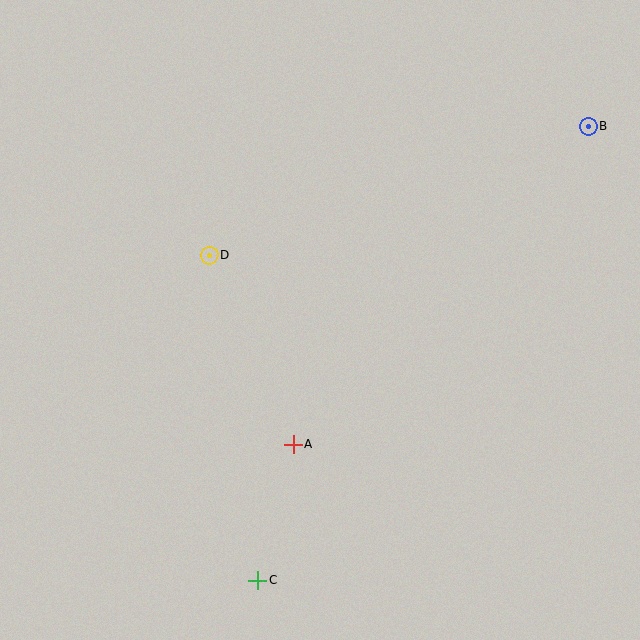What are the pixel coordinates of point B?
Point B is at (588, 126).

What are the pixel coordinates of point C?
Point C is at (258, 581).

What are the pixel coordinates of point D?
Point D is at (209, 255).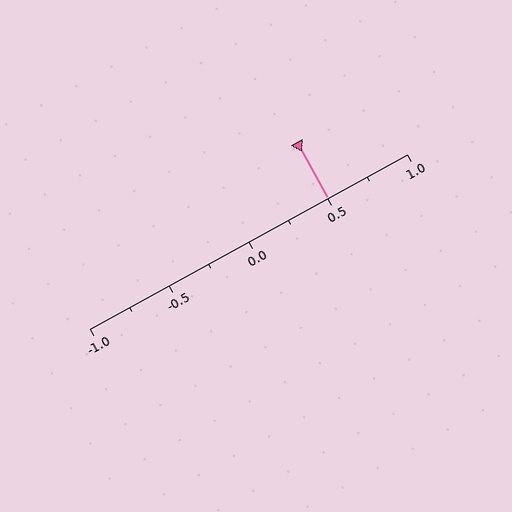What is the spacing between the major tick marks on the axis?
The major ticks are spaced 0.5 apart.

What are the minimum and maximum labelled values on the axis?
The axis runs from -1.0 to 1.0.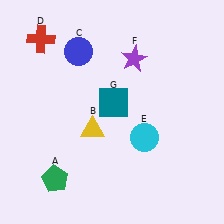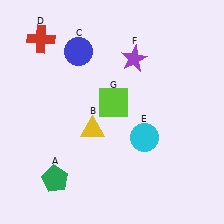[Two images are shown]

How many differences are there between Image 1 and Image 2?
There is 1 difference between the two images.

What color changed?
The square (G) changed from teal in Image 1 to lime in Image 2.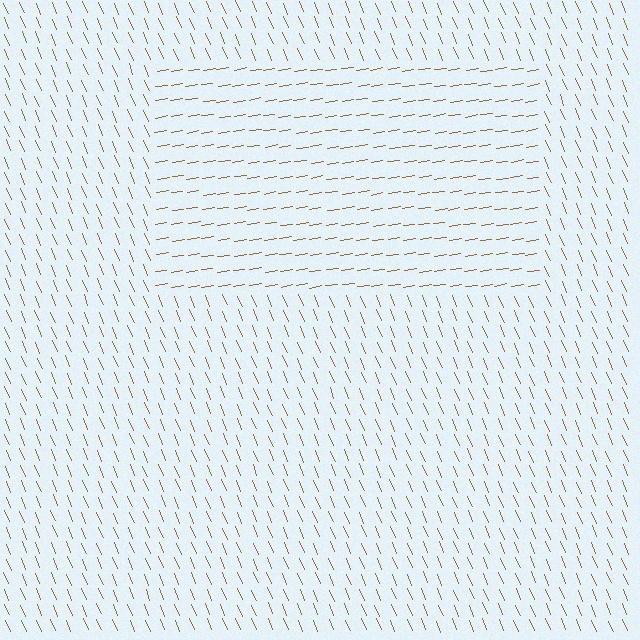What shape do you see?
I see a rectangle.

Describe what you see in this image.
The image is filled with small brown line segments. A rectangle region in the image has lines oriented differently from the surrounding lines, creating a visible texture boundary.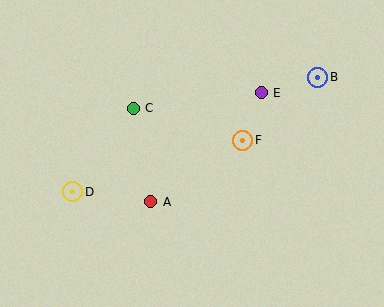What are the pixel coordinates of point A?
Point A is at (151, 202).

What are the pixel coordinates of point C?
Point C is at (133, 108).